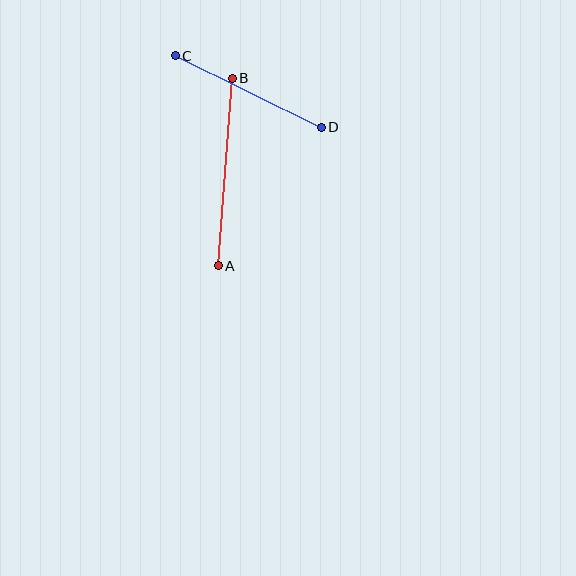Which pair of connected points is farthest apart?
Points A and B are farthest apart.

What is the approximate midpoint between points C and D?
The midpoint is at approximately (248, 91) pixels.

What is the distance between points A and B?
The distance is approximately 188 pixels.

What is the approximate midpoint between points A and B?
The midpoint is at approximately (225, 172) pixels.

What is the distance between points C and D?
The distance is approximately 163 pixels.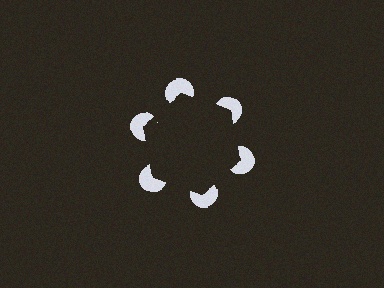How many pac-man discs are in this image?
There are 6 — one at each vertex of the illusory hexagon.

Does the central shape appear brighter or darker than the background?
It typically appears slightly darker than the background, even though no actual brightness change is drawn.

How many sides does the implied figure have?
6 sides.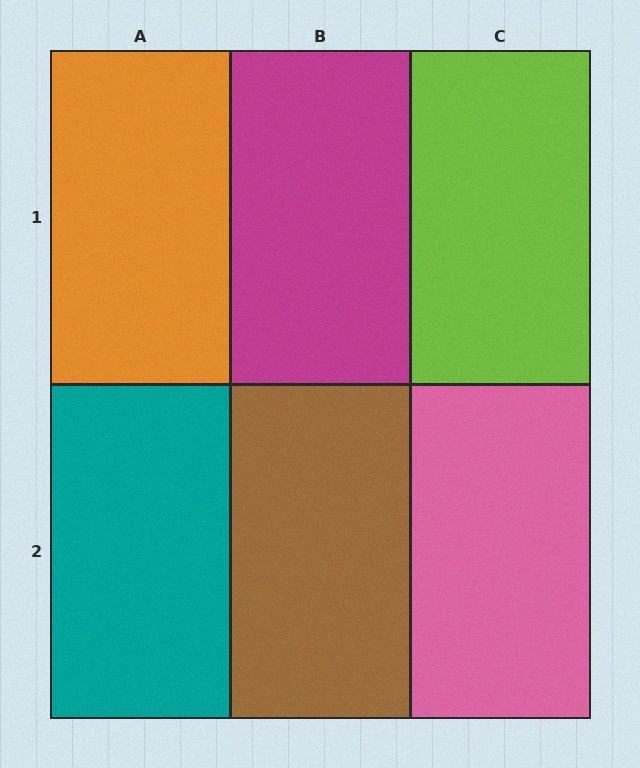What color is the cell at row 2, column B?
Brown.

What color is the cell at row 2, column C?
Pink.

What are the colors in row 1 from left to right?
Orange, magenta, lime.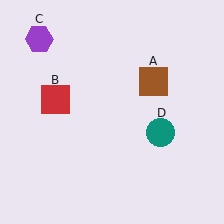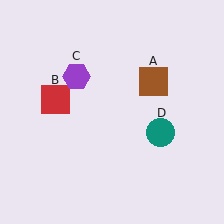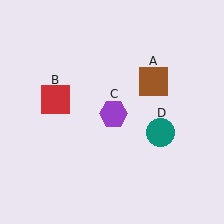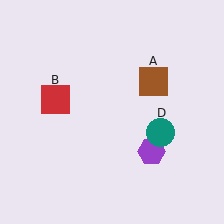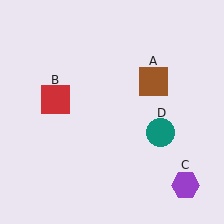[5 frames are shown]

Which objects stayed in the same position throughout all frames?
Brown square (object A) and red square (object B) and teal circle (object D) remained stationary.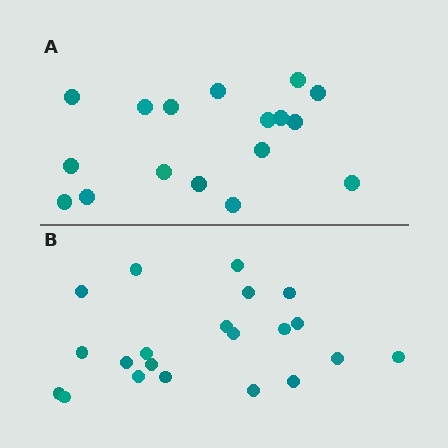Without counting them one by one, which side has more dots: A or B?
Region B (the bottom region) has more dots.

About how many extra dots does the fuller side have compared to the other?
Region B has about 4 more dots than region A.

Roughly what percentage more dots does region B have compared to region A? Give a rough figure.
About 25% more.